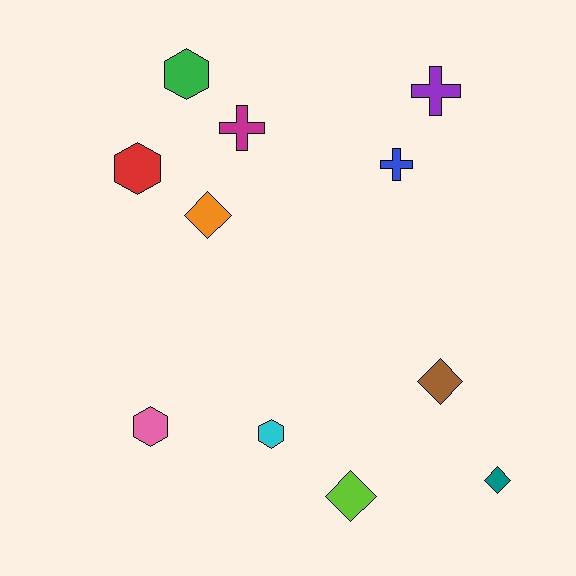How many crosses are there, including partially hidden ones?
There are 3 crosses.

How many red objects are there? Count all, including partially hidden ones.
There is 1 red object.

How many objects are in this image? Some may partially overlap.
There are 11 objects.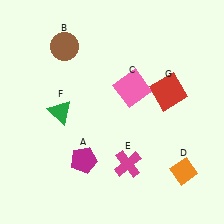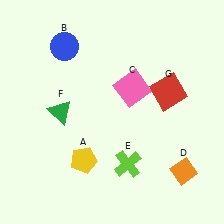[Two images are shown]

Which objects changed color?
A changed from magenta to yellow. B changed from brown to blue. E changed from magenta to lime.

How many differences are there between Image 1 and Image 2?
There are 3 differences between the two images.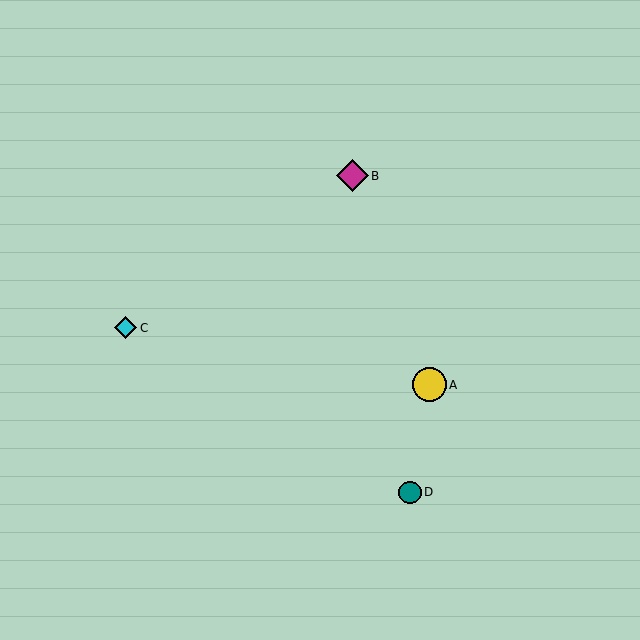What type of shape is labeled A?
Shape A is a yellow circle.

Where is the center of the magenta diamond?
The center of the magenta diamond is at (352, 176).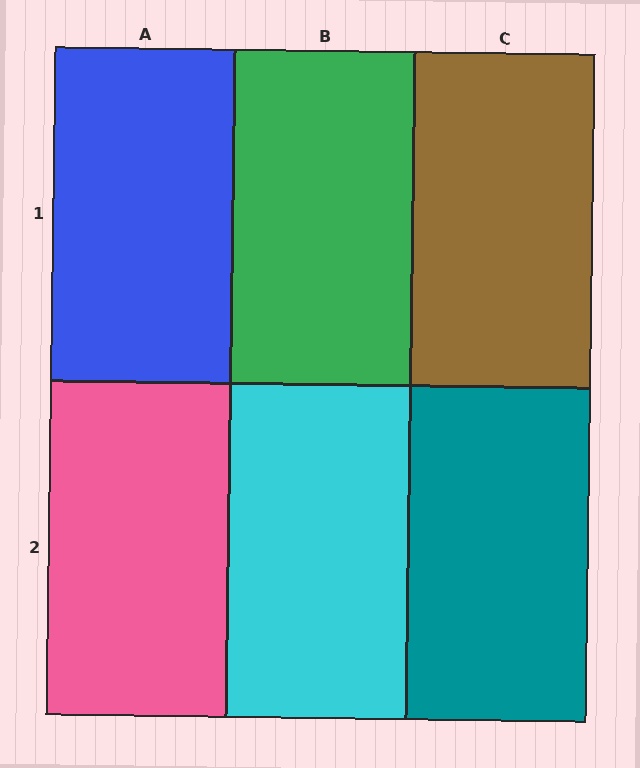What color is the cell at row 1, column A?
Blue.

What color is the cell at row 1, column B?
Green.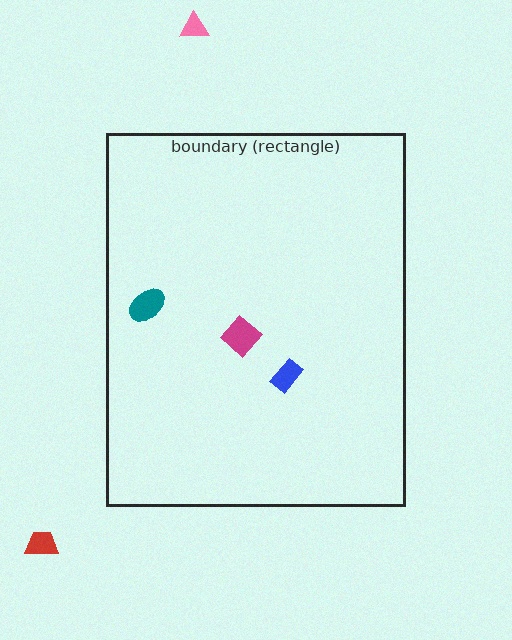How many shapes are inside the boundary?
3 inside, 2 outside.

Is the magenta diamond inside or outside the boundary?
Inside.